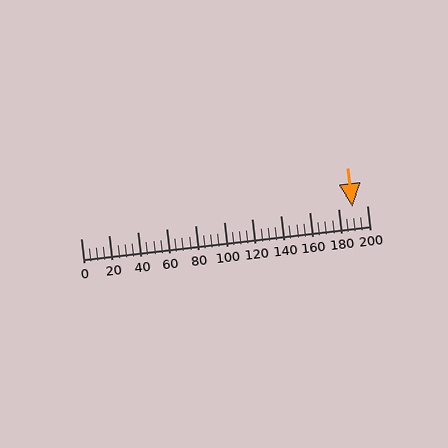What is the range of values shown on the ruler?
The ruler shows values from 0 to 200.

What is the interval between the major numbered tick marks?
The major tick marks are spaced 20 units apart.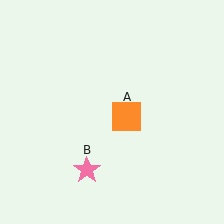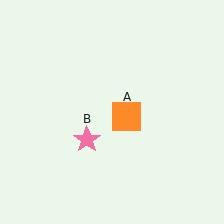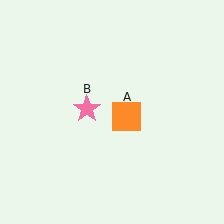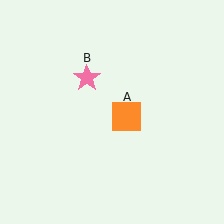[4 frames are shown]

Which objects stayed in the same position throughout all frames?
Orange square (object A) remained stationary.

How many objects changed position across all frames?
1 object changed position: pink star (object B).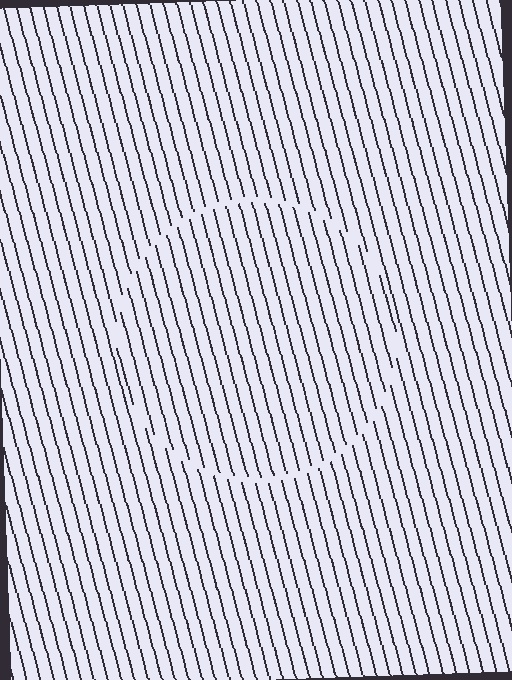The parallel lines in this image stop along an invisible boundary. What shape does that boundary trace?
An illusory circle. The interior of the shape contains the same grating, shifted by half a period — the contour is defined by the phase discontinuity where line-ends from the inner and outer gratings abut.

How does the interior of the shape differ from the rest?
The interior of the shape contains the same grating, shifted by half a period — the contour is defined by the phase discontinuity where line-ends from the inner and outer gratings abut.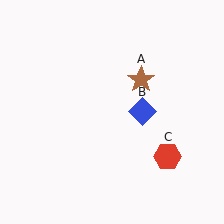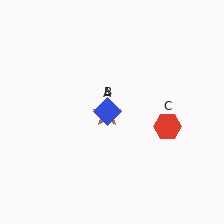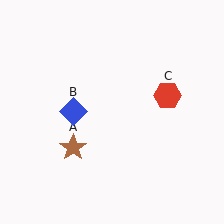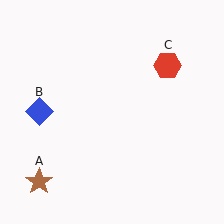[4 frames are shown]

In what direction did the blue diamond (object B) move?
The blue diamond (object B) moved left.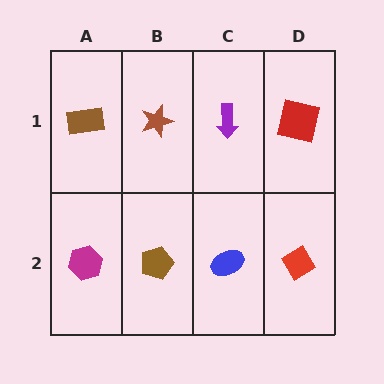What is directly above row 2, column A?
A brown rectangle.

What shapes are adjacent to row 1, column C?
A blue ellipse (row 2, column C), a brown star (row 1, column B), a red square (row 1, column D).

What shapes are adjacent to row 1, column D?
A red diamond (row 2, column D), a purple arrow (row 1, column C).